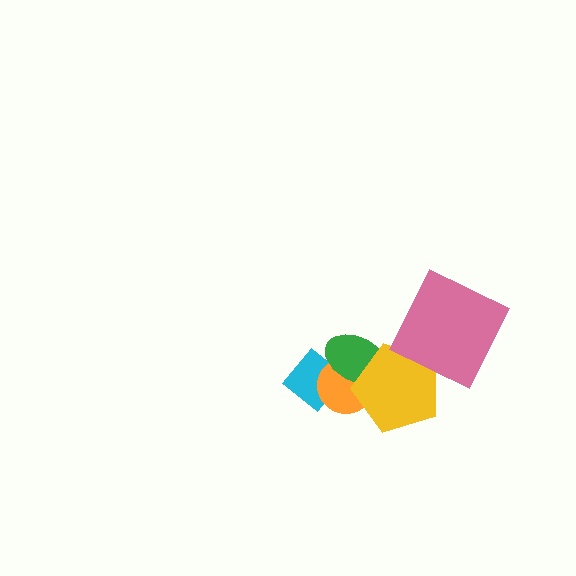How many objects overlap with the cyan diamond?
2 objects overlap with the cyan diamond.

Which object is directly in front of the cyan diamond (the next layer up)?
The orange circle is directly in front of the cyan diamond.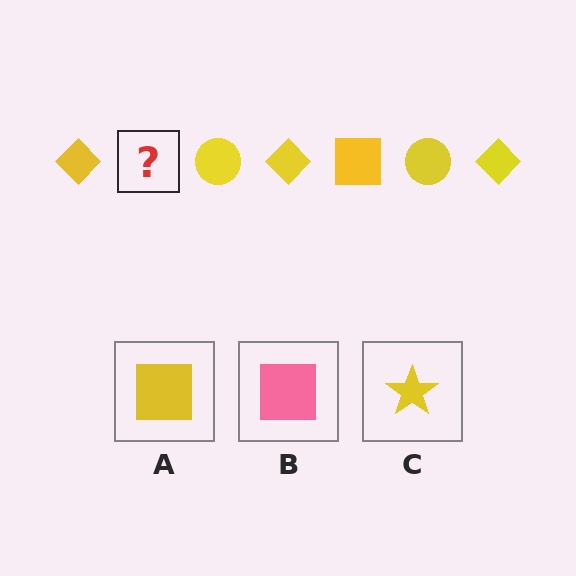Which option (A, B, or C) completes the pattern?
A.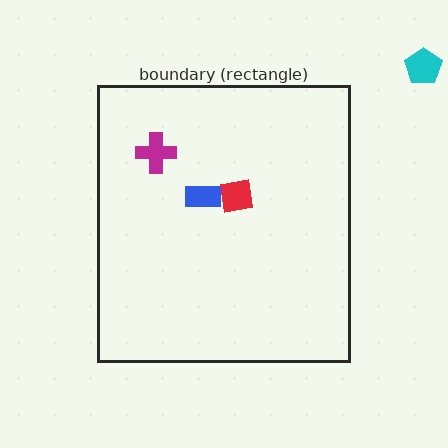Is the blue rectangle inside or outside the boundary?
Inside.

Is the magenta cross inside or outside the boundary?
Inside.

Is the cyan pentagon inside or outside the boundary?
Outside.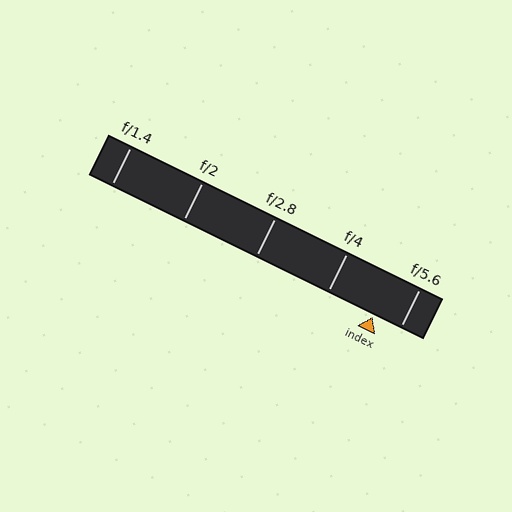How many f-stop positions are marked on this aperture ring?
There are 5 f-stop positions marked.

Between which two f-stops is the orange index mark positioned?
The index mark is between f/4 and f/5.6.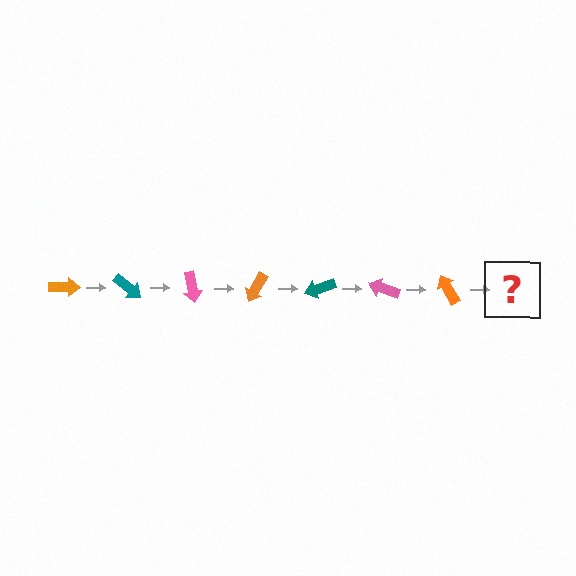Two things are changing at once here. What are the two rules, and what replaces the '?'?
The two rules are that it rotates 40 degrees each step and the color cycles through orange, teal, and pink. The '?' should be a teal arrow, rotated 280 degrees from the start.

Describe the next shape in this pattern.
It should be a teal arrow, rotated 280 degrees from the start.